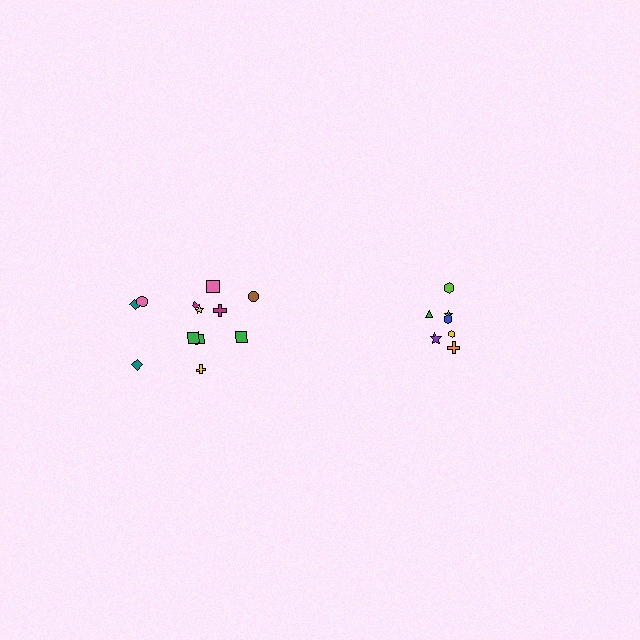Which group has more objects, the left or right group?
The left group.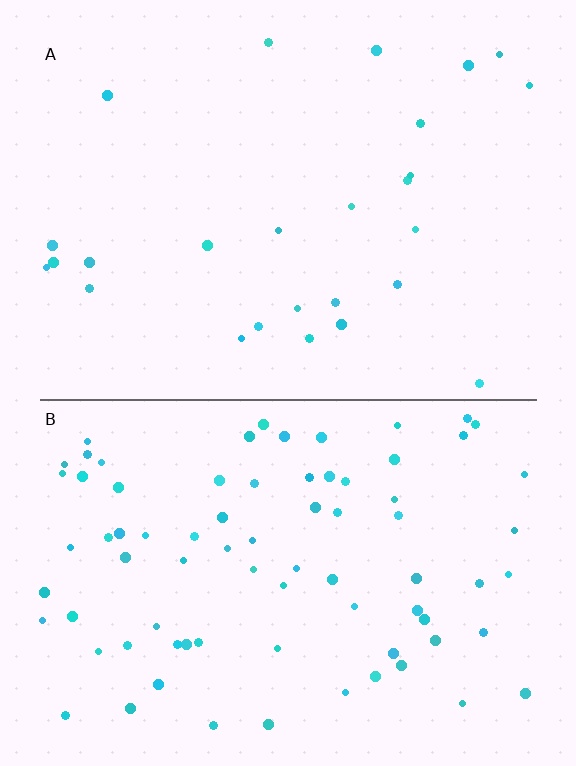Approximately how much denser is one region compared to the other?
Approximately 3.0× — region B over region A.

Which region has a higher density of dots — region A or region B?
B (the bottom).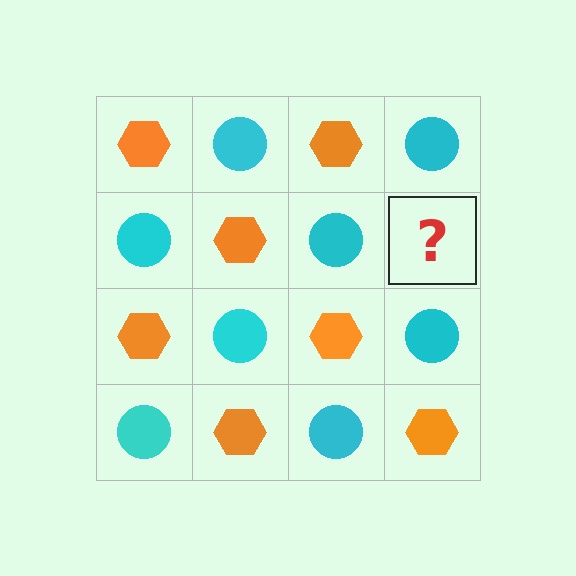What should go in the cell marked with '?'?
The missing cell should contain an orange hexagon.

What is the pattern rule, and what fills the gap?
The rule is that it alternates orange hexagon and cyan circle in a checkerboard pattern. The gap should be filled with an orange hexagon.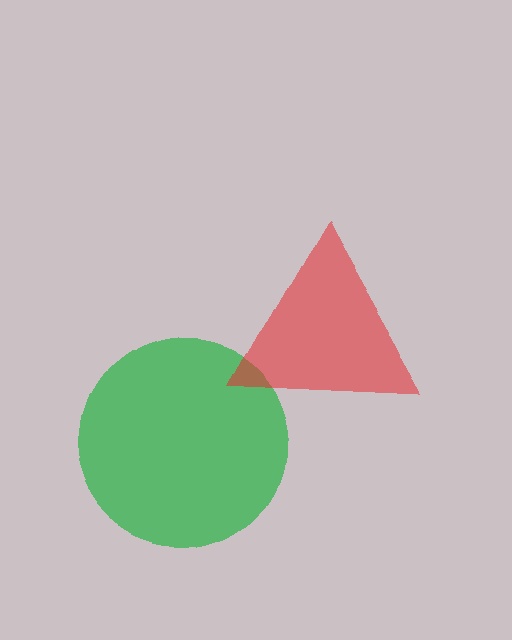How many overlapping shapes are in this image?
There are 2 overlapping shapes in the image.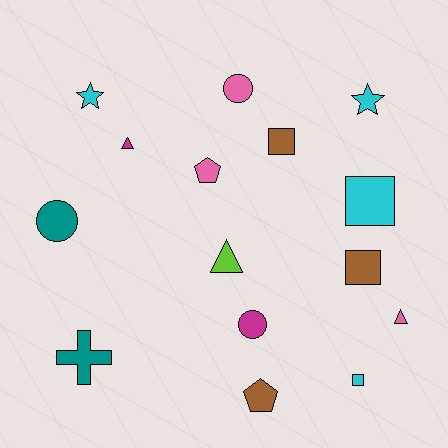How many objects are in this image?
There are 15 objects.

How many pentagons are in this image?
There are 2 pentagons.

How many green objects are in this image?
There are no green objects.